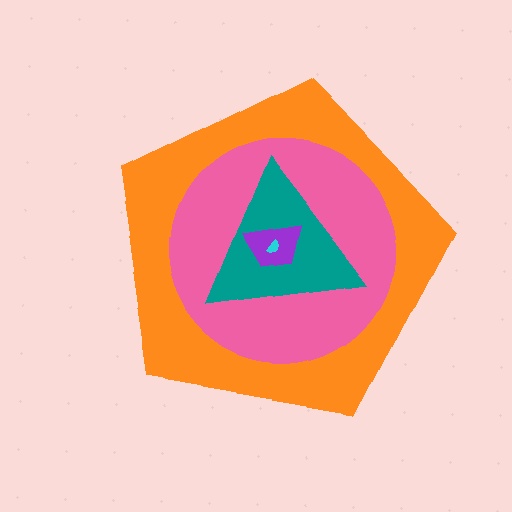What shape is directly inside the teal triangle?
The purple trapezoid.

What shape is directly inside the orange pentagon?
The pink circle.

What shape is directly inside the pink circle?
The teal triangle.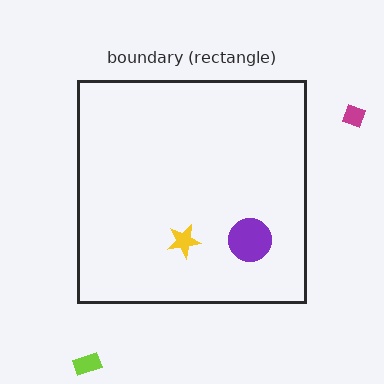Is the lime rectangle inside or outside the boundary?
Outside.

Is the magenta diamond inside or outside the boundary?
Outside.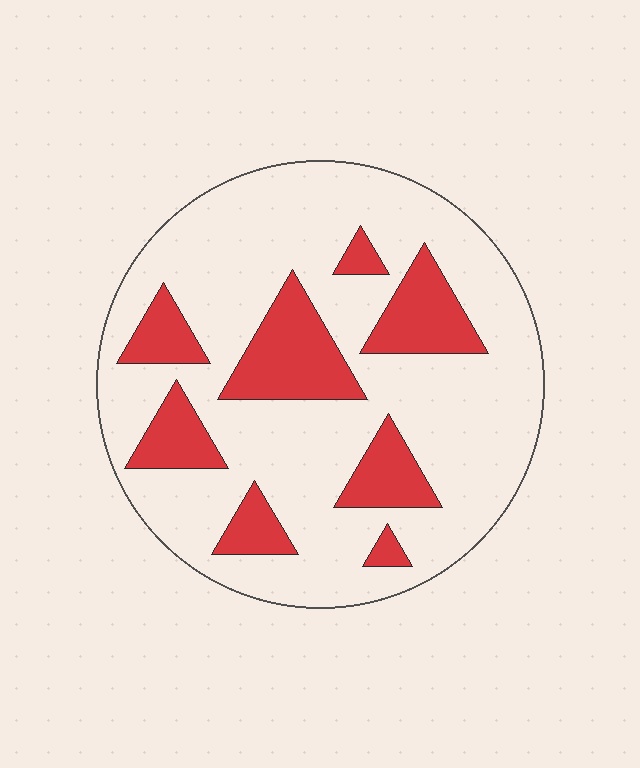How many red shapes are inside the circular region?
8.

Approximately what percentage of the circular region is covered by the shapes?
Approximately 25%.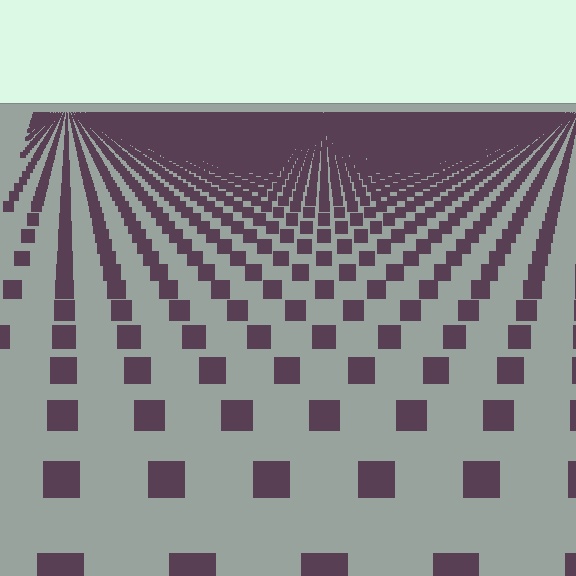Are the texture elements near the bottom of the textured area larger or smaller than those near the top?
Larger. Near the bottom, elements are closer to the viewer and appear at a bigger on-screen size.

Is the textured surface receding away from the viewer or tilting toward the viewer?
The surface is receding away from the viewer. Texture elements get smaller and denser toward the top.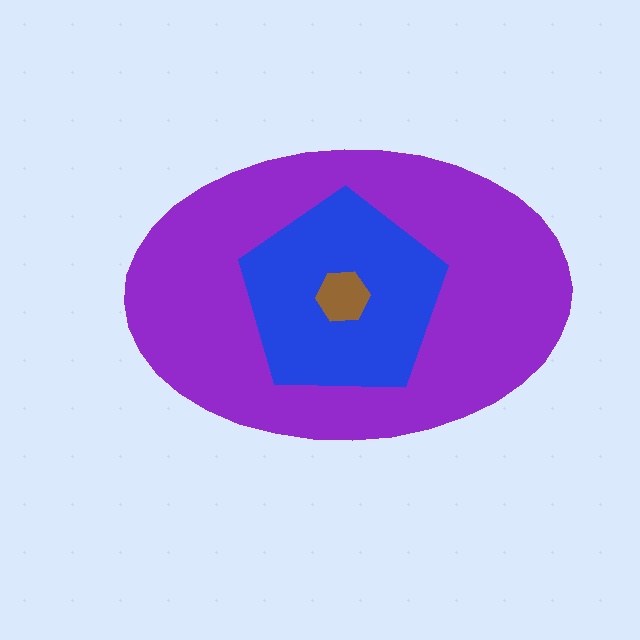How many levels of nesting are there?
3.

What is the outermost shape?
The purple ellipse.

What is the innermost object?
The brown hexagon.